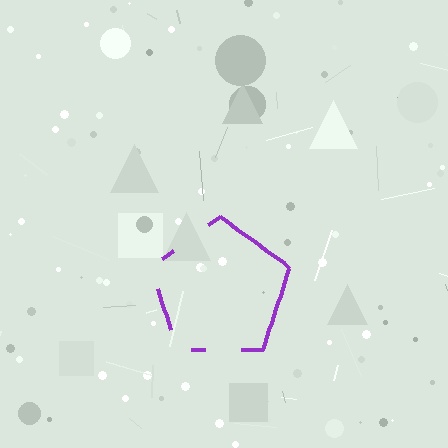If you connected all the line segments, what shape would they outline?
They would outline a pentagon.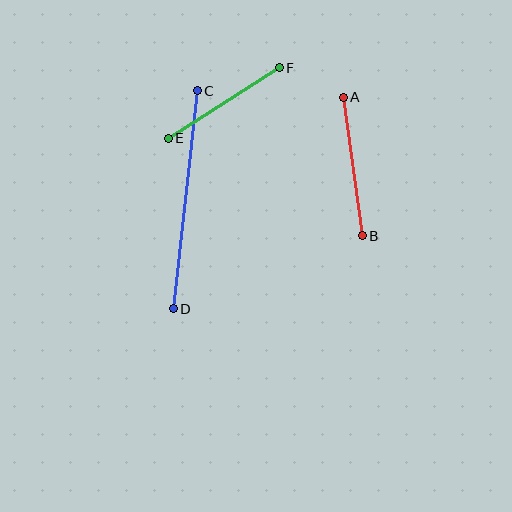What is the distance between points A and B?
The distance is approximately 140 pixels.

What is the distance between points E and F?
The distance is approximately 131 pixels.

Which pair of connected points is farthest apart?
Points C and D are farthest apart.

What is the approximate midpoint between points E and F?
The midpoint is at approximately (224, 103) pixels.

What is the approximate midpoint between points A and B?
The midpoint is at approximately (353, 166) pixels.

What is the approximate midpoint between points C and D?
The midpoint is at approximately (185, 200) pixels.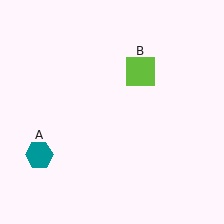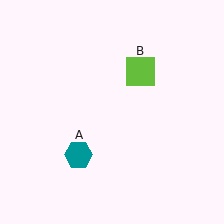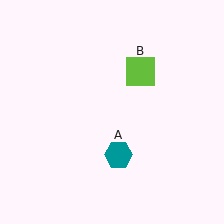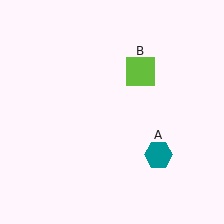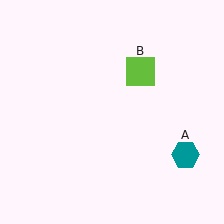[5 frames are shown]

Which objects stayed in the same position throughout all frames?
Lime square (object B) remained stationary.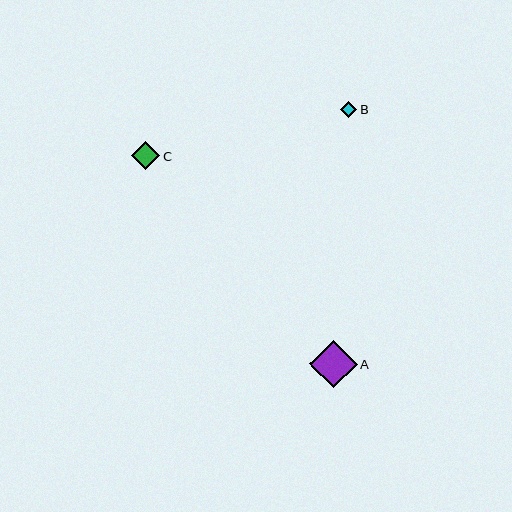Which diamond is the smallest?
Diamond B is the smallest with a size of approximately 17 pixels.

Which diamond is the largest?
Diamond A is the largest with a size of approximately 47 pixels.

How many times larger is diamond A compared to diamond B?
Diamond A is approximately 2.9 times the size of diamond B.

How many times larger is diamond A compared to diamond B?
Diamond A is approximately 2.9 times the size of diamond B.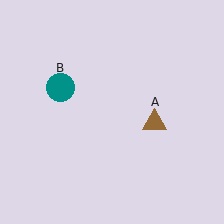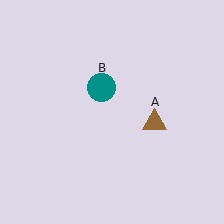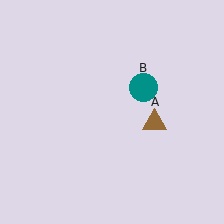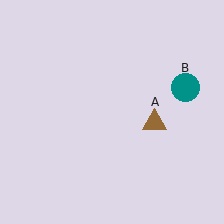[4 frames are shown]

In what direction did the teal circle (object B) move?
The teal circle (object B) moved right.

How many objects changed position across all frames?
1 object changed position: teal circle (object B).